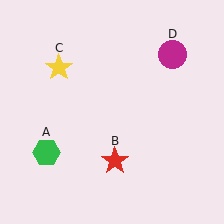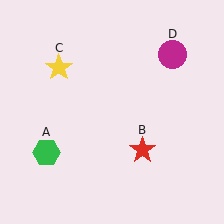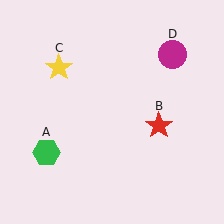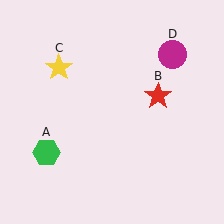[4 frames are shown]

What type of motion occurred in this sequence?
The red star (object B) rotated counterclockwise around the center of the scene.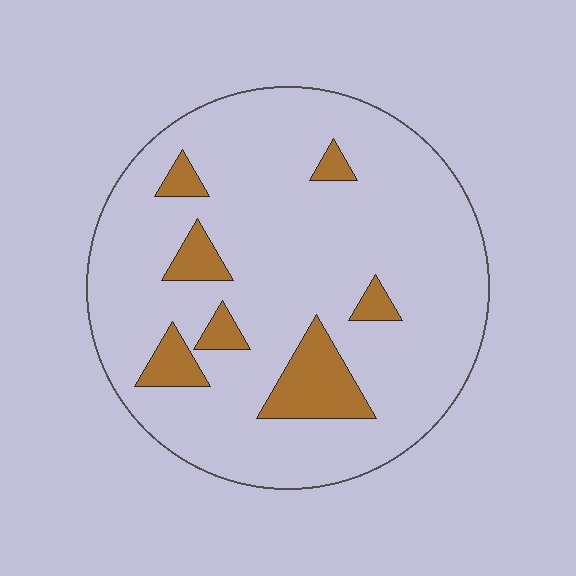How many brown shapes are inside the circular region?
7.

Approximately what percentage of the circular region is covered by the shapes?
Approximately 15%.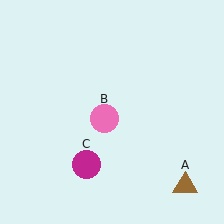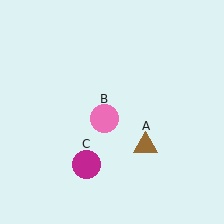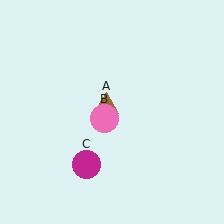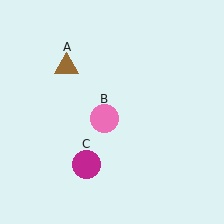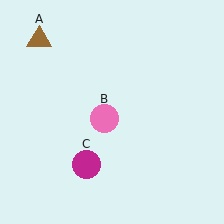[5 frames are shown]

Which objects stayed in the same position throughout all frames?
Pink circle (object B) and magenta circle (object C) remained stationary.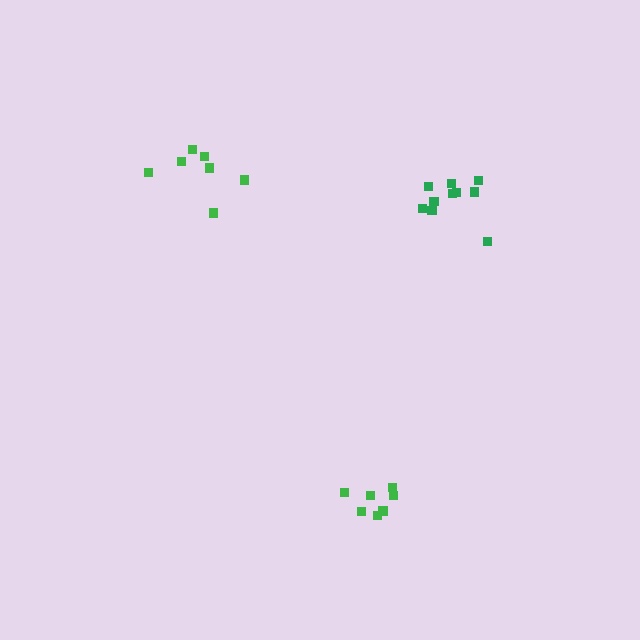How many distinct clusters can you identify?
There are 3 distinct clusters.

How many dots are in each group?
Group 1: 7 dots, Group 2: 7 dots, Group 3: 11 dots (25 total).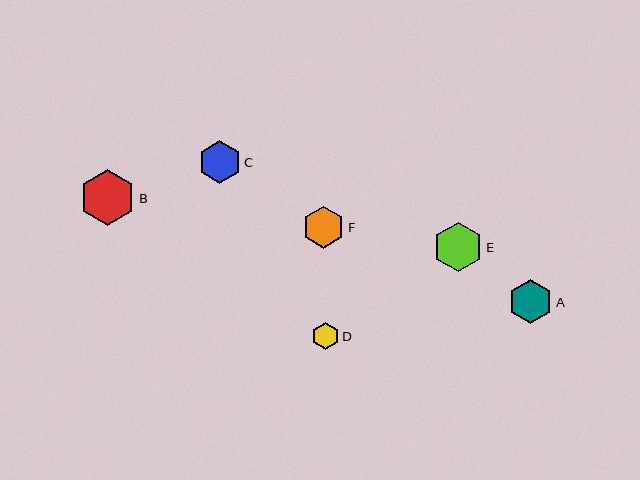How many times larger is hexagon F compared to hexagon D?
Hexagon F is approximately 1.6 times the size of hexagon D.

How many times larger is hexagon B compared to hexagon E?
Hexagon B is approximately 1.1 times the size of hexagon E.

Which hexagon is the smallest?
Hexagon D is the smallest with a size of approximately 27 pixels.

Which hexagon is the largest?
Hexagon B is the largest with a size of approximately 56 pixels.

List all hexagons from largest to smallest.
From largest to smallest: B, E, A, C, F, D.